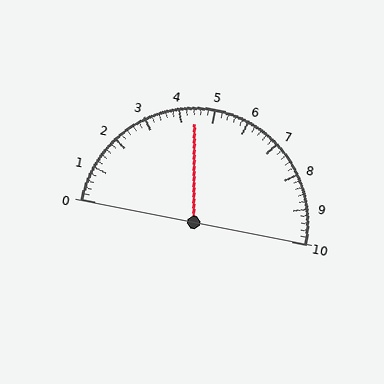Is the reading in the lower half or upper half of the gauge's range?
The reading is in the lower half of the range (0 to 10).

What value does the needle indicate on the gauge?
The needle indicates approximately 4.4.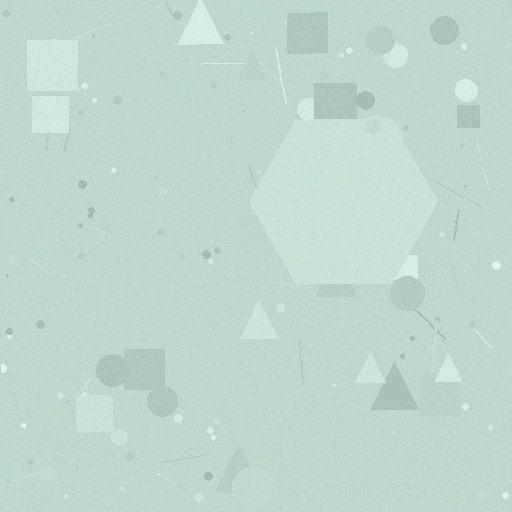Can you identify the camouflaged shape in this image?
The camouflaged shape is a hexagon.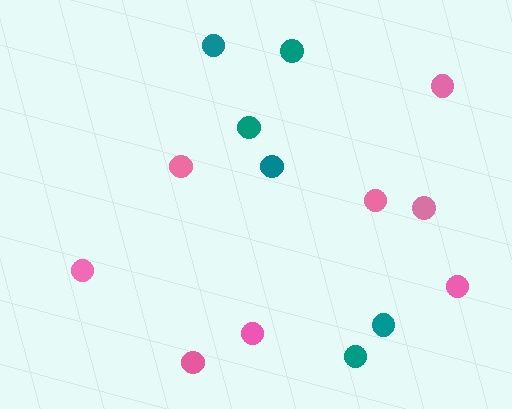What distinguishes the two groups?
There are 2 groups: one group of pink circles (8) and one group of teal circles (6).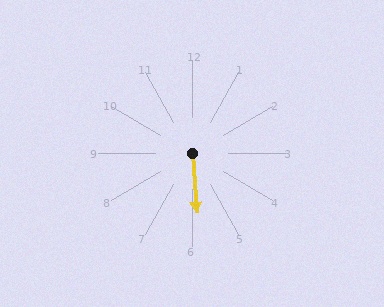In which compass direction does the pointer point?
South.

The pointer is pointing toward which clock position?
Roughly 6 o'clock.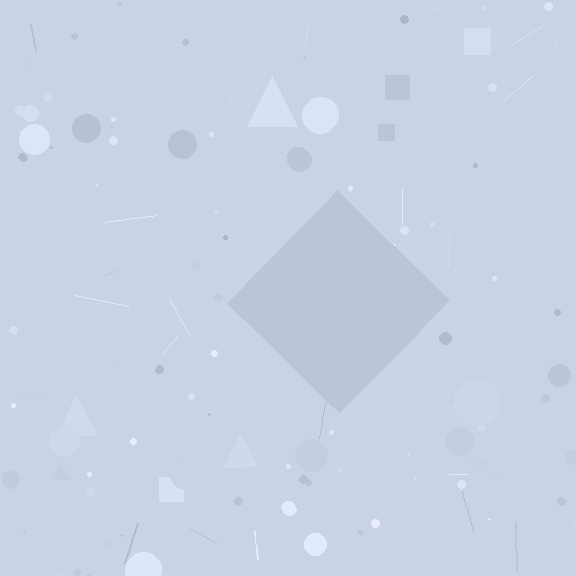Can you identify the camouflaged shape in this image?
The camouflaged shape is a diamond.